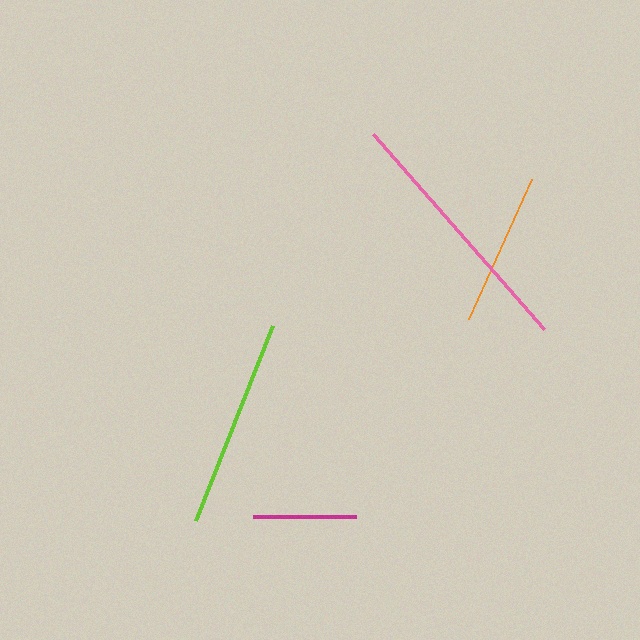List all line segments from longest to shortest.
From longest to shortest: pink, lime, orange, magenta.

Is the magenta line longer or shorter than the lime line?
The lime line is longer than the magenta line.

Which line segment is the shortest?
The magenta line is the shortest at approximately 102 pixels.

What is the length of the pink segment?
The pink segment is approximately 259 pixels long.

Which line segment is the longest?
The pink line is the longest at approximately 259 pixels.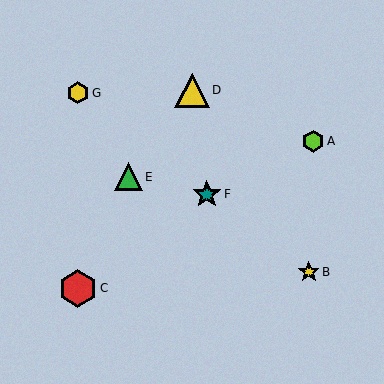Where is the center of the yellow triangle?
The center of the yellow triangle is at (192, 90).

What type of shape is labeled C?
Shape C is a red hexagon.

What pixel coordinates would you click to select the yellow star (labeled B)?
Click at (309, 272) to select the yellow star B.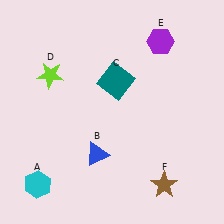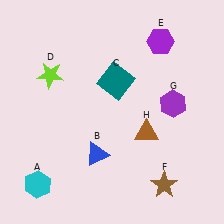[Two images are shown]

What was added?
A purple hexagon (G), a brown triangle (H) were added in Image 2.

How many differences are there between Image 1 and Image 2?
There are 2 differences between the two images.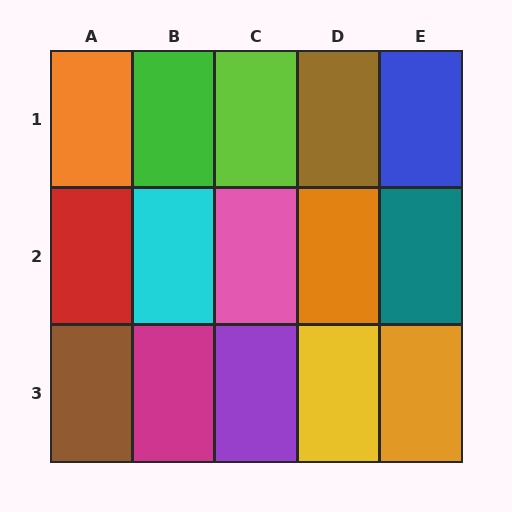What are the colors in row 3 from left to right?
Brown, magenta, purple, yellow, orange.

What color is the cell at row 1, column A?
Orange.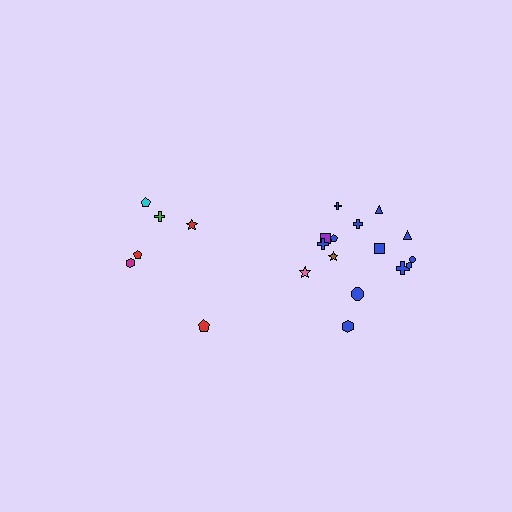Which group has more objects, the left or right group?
The right group.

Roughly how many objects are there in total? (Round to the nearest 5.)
Roughly 20 objects in total.